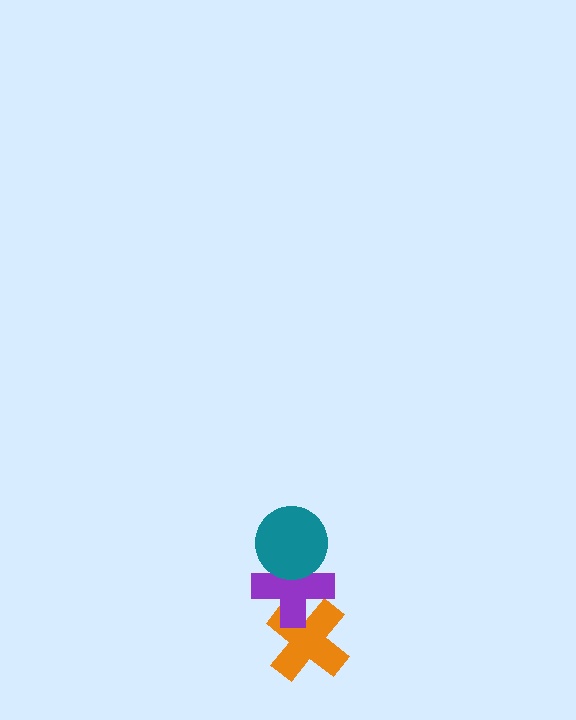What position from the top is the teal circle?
The teal circle is 1st from the top.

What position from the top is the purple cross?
The purple cross is 2nd from the top.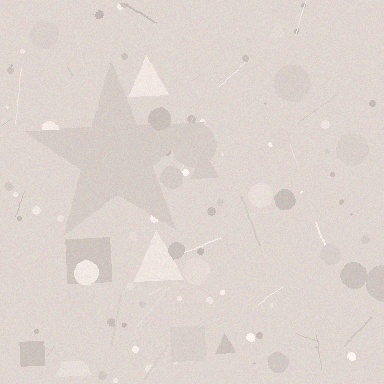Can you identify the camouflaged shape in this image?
The camouflaged shape is a star.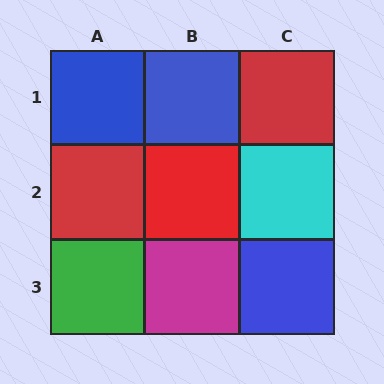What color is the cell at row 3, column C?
Blue.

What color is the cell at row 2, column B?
Red.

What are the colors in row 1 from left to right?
Blue, blue, red.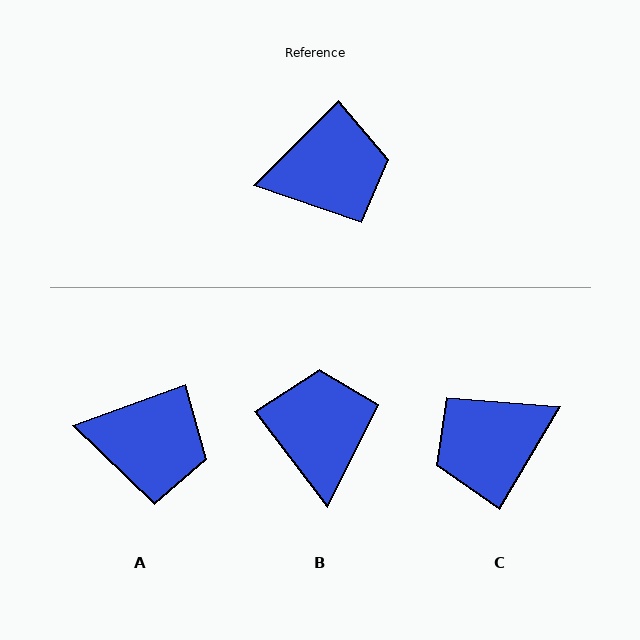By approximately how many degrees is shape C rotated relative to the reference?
Approximately 165 degrees clockwise.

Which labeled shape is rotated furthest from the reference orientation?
C, about 165 degrees away.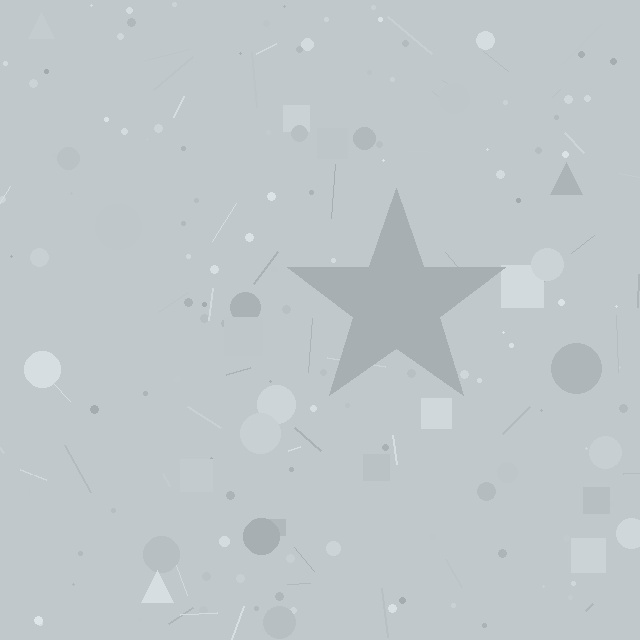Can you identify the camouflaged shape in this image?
The camouflaged shape is a star.